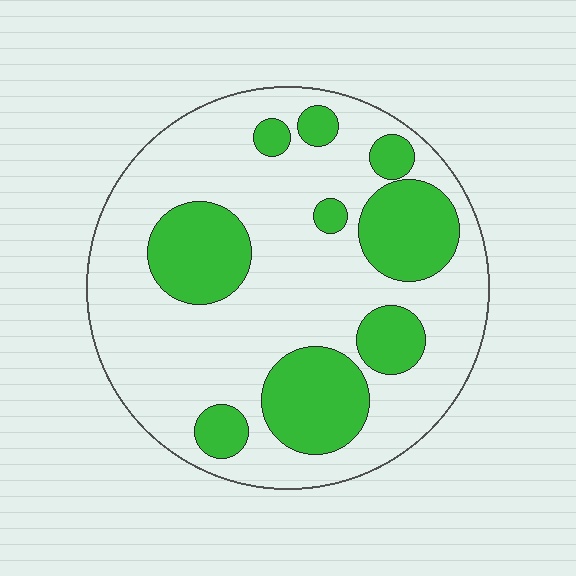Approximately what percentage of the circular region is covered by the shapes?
Approximately 30%.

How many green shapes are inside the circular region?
9.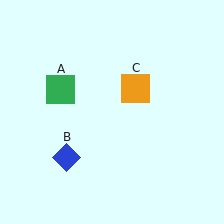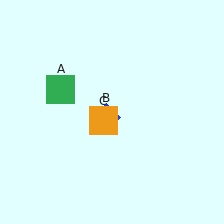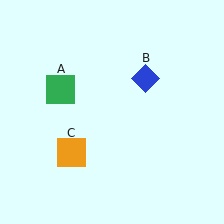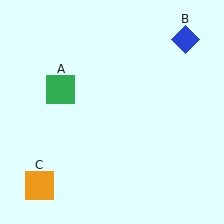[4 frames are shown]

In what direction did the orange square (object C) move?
The orange square (object C) moved down and to the left.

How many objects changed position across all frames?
2 objects changed position: blue diamond (object B), orange square (object C).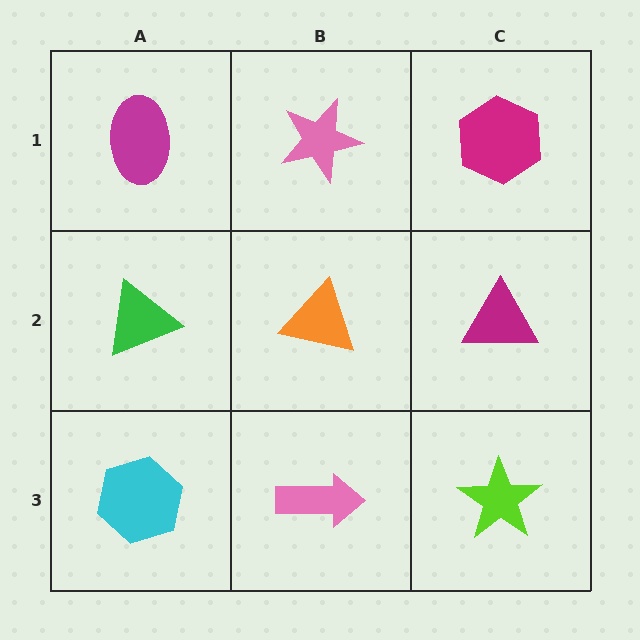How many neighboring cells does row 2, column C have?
3.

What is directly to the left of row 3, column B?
A cyan hexagon.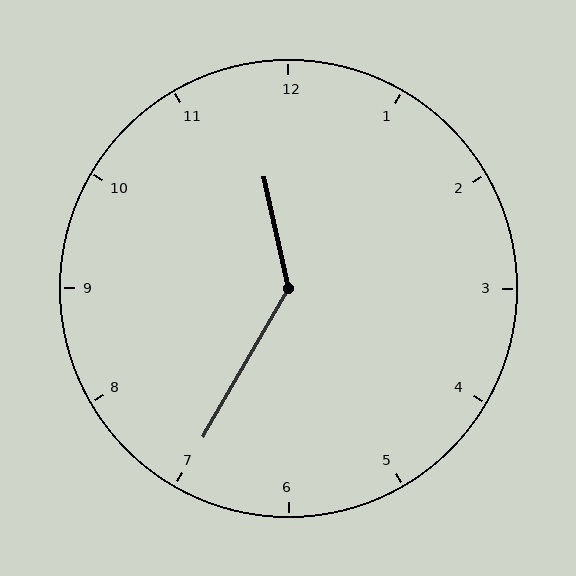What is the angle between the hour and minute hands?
Approximately 138 degrees.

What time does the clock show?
11:35.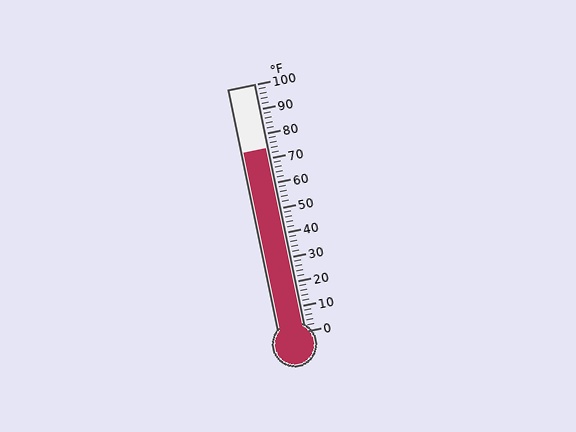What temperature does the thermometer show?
The thermometer shows approximately 74°F.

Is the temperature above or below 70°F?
The temperature is above 70°F.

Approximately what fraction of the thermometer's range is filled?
The thermometer is filled to approximately 75% of its range.